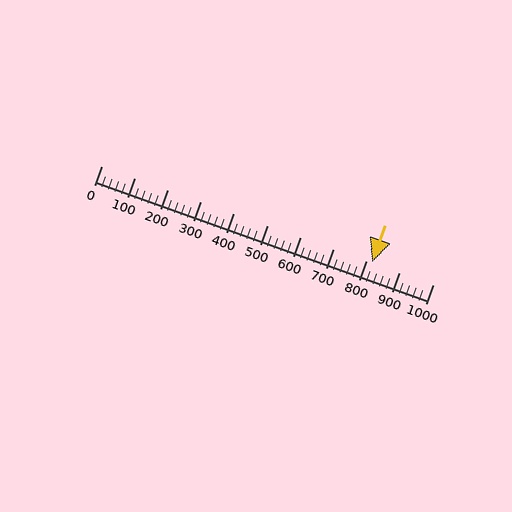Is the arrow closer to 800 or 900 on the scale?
The arrow is closer to 800.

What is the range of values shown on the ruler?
The ruler shows values from 0 to 1000.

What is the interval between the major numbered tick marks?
The major tick marks are spaced 100 units apart.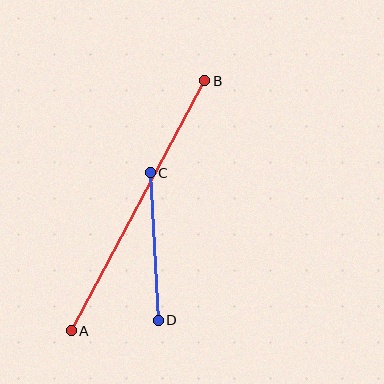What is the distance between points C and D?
The distance is approximately 148 pixels.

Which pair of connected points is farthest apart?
Points A and B are farthest apart.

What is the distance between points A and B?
The distance is approximately 283 pixels.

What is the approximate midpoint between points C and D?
The midpoint is at approximately (154, 247) pixels.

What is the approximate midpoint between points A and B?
The midpoint is at approximately (138, 206) pixels.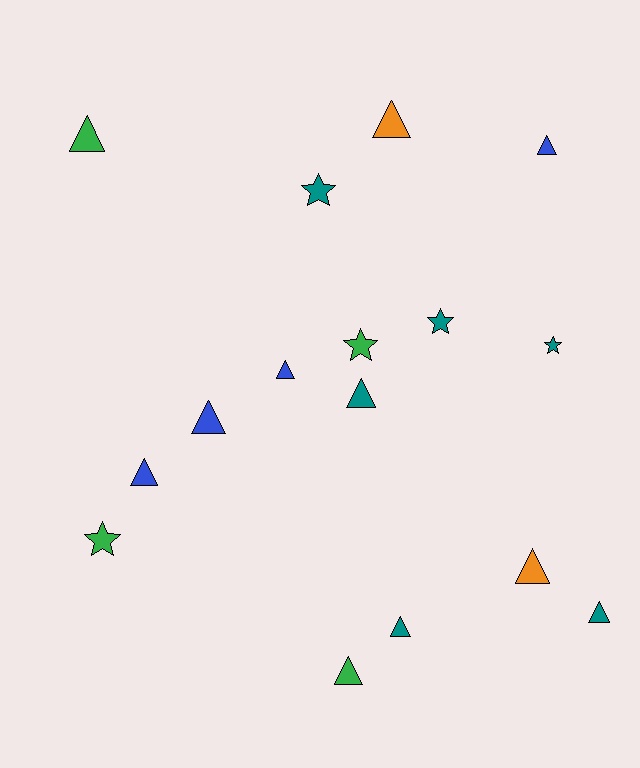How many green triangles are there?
There are 2 green triangles.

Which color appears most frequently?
Teal, with 6 objects.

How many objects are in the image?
There are 16 objects.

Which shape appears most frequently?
Triangle, with 11 objects.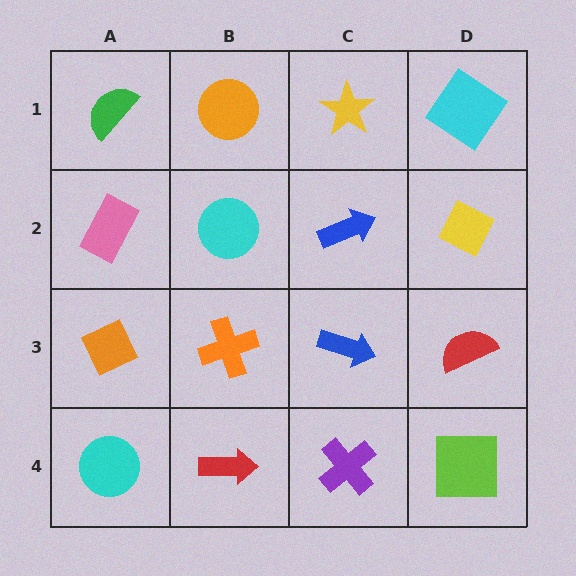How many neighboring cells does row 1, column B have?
3.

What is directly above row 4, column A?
An orange diamond.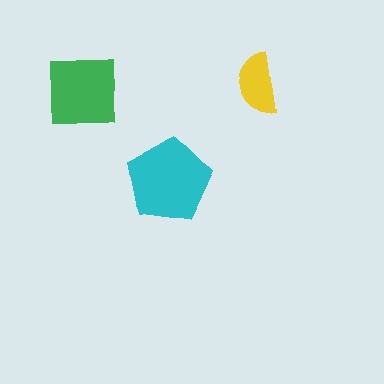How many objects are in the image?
There are 3 objects in the image.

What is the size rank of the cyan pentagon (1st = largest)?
1st.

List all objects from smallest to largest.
The yellow semicircle, the green square, the cyan pentagon.